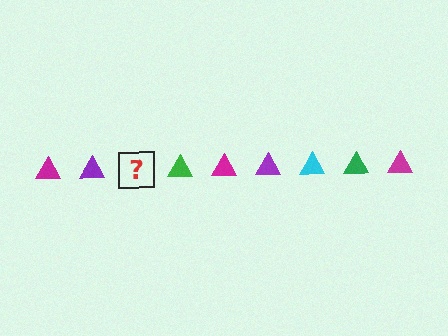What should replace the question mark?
The question mark should be replaced with a cyan triangle.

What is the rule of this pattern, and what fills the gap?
The rule is that the pattern cycles through magenta, purple, cyan, green triangles. The gap should be filled with a cyan triangle.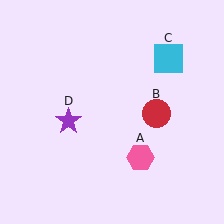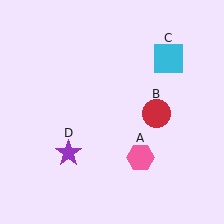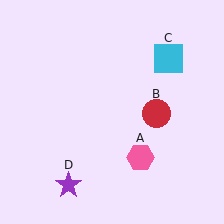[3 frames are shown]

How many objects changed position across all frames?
1 object changed position: purple star (object D).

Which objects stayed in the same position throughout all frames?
Pink hexagon (object A) and red circle (object B) and cyan square (object C) remained stationary.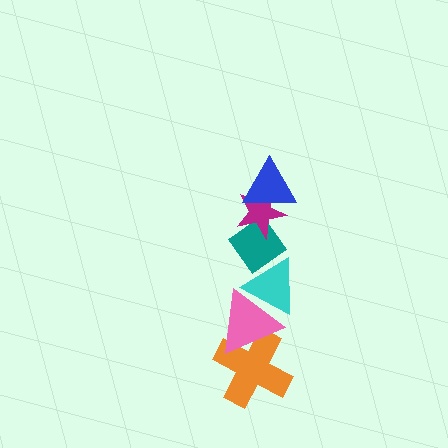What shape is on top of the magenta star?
The blue triangle is on top of the magenta star.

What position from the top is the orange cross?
The orange cross is 6th from the top.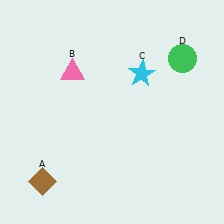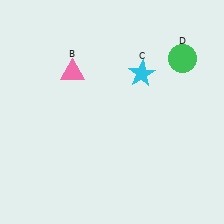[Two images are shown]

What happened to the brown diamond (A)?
The brown diamond (A) was removed in Image 2. It was in the bottom-left area of Image 1.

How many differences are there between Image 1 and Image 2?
There is 1 difference between the two images.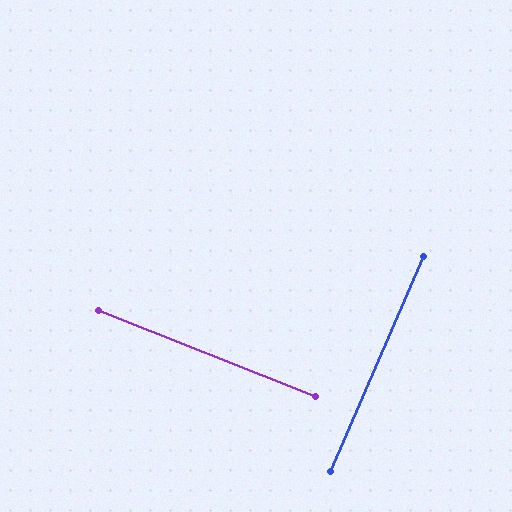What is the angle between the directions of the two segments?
Approximately 88 degrees.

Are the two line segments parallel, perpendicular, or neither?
Perpendicular — they meet at approximately 88°.